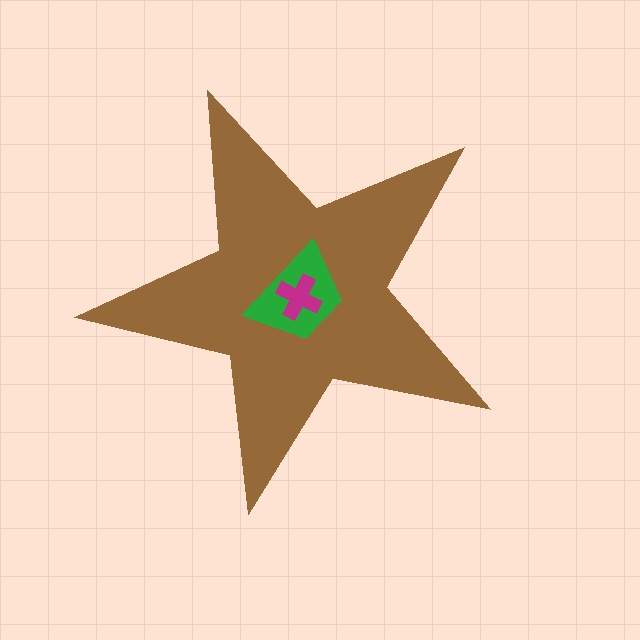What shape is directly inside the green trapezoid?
The magenta cross.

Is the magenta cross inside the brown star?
Yes.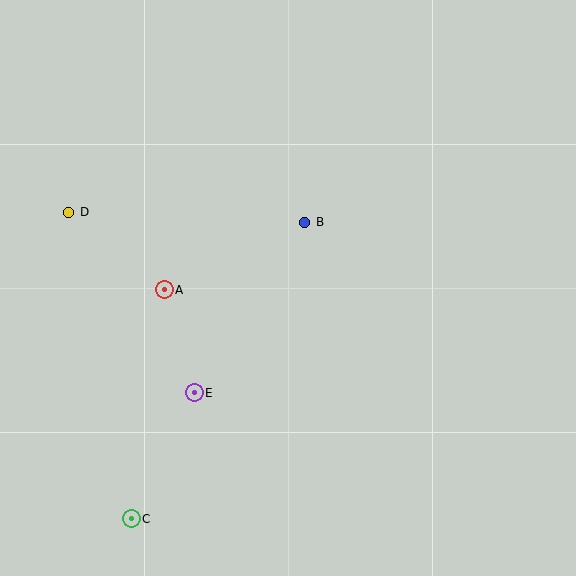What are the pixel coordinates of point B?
Point B is at (305, 222).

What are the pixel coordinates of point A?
Point A is at (164, 290).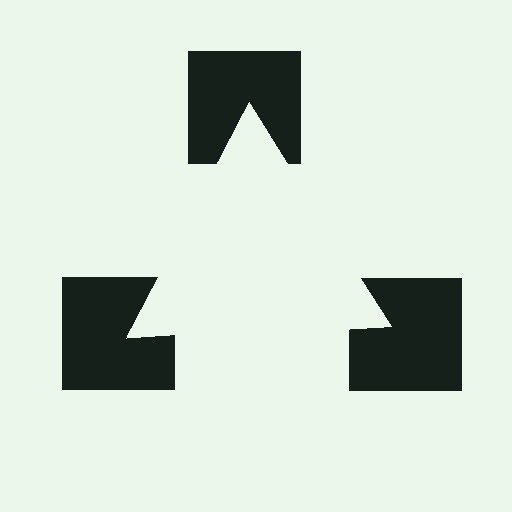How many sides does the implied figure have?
3 sides.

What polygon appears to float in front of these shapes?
An illusory triangle — its edges are inferred from the aligned wedge cuts in the notched squares, not physically drawn.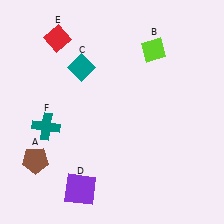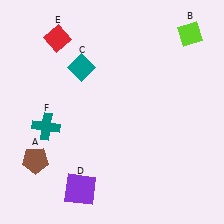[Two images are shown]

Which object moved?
The lime diamond (B) moved right.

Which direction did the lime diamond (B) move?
The lime diamond (B) moved right.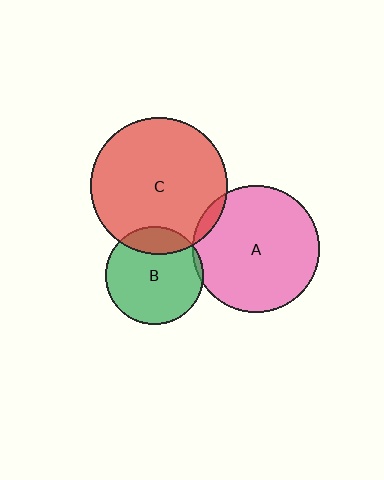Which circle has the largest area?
Circle C (red).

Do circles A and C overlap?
Yes.